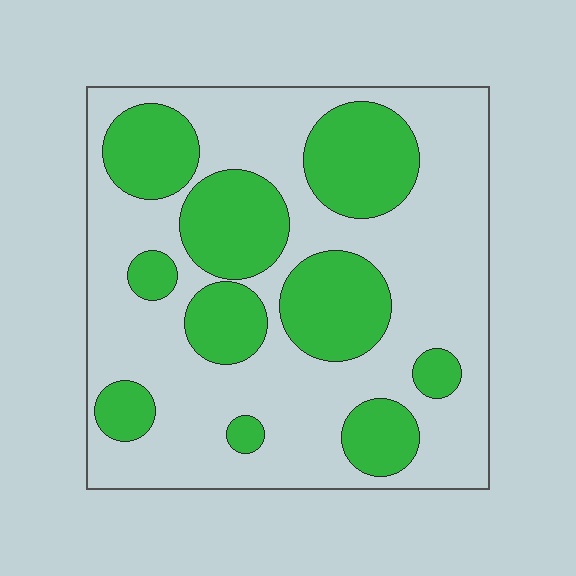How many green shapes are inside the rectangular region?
10.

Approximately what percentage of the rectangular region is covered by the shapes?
Approximately 35%.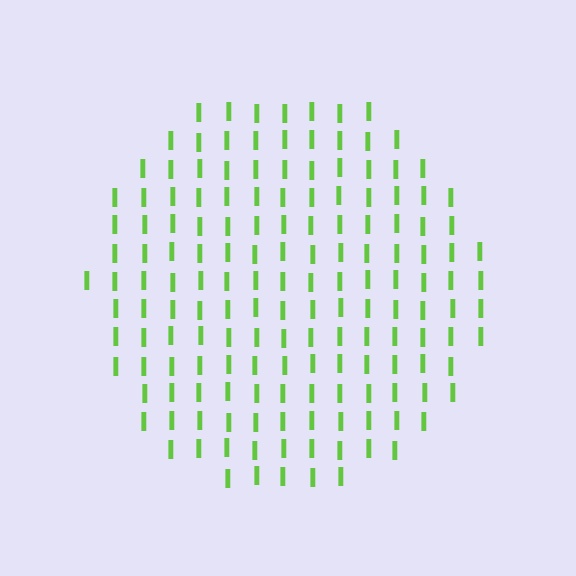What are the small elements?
The small elements are letter I's.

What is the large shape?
The large shape is a circle.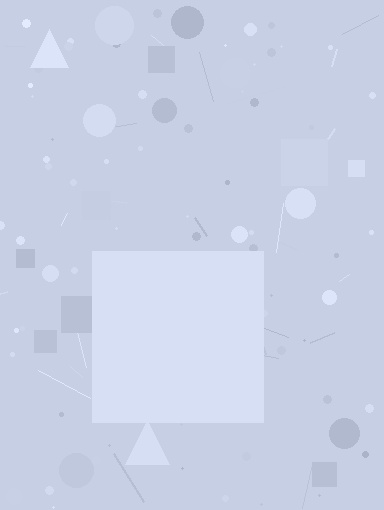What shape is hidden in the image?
A square is hidden in the image.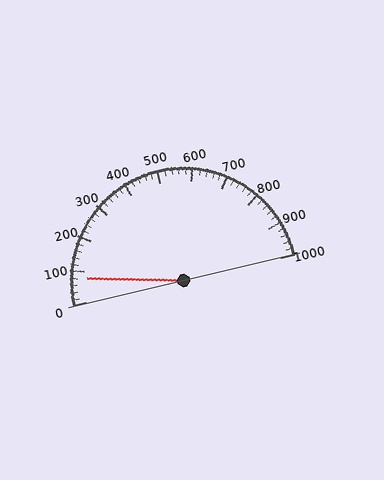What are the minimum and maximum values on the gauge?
The gauge ranges from 0 to 1000.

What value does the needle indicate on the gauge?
The needle indicates approximately 80.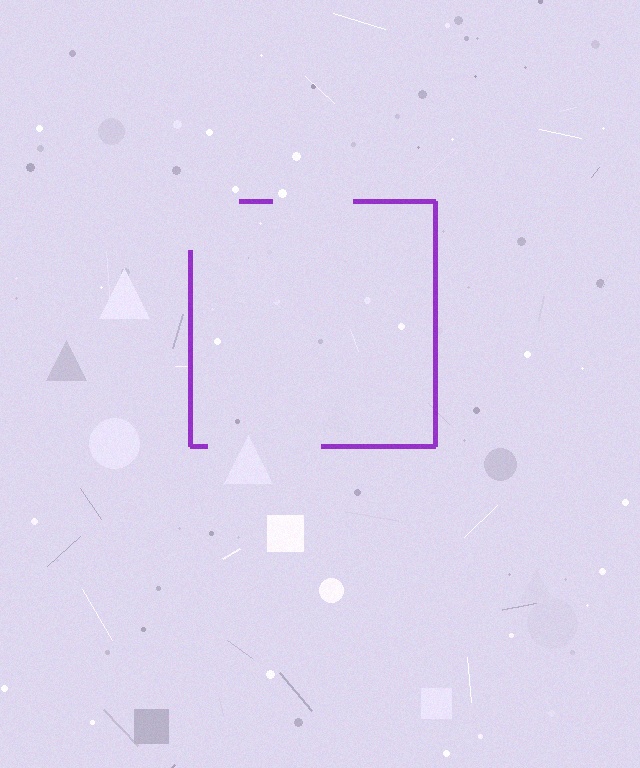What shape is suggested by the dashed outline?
The dashed outline suggests a square.